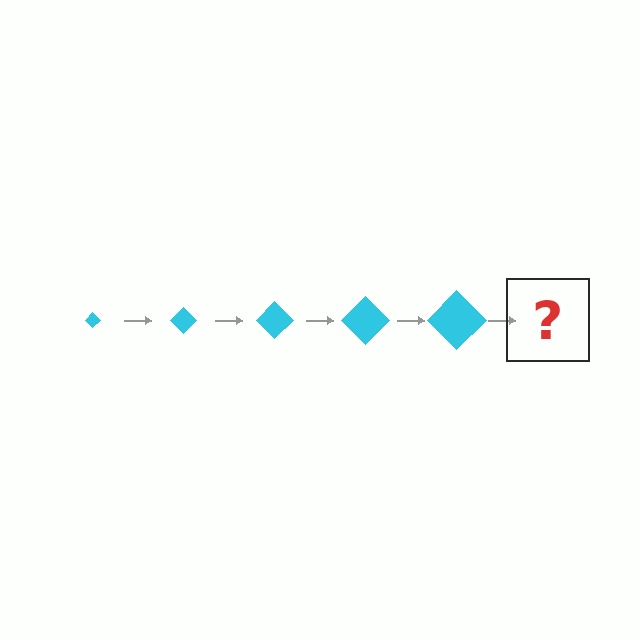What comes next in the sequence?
The next element should be a cyan diamond, larger than the previous one.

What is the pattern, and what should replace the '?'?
The pattern is that the diamond gets progressively larger each step. The '?' should be a cyan diamond, larger than the previous one.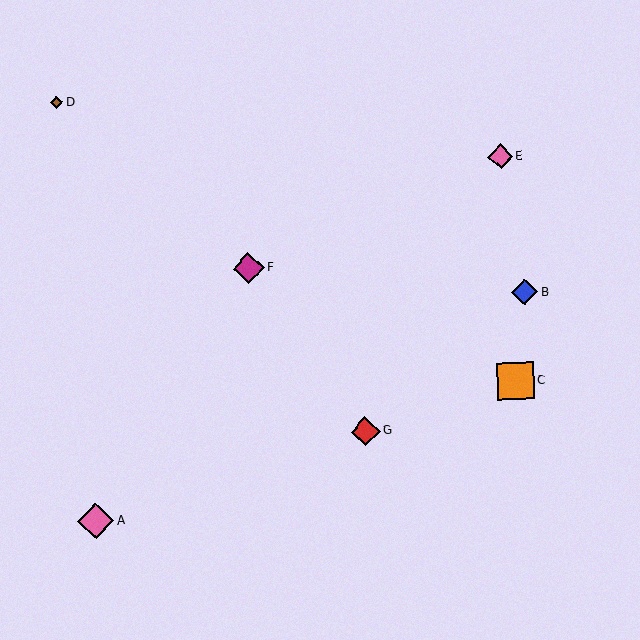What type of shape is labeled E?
Shape E is a pink diamond.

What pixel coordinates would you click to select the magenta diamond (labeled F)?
Click at (248, 268) to select the magenta diamond F.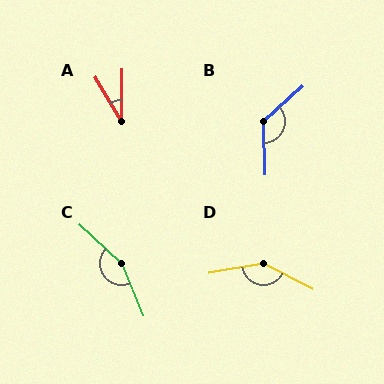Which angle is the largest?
C, at approximately 155 degrees.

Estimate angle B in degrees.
Approximately 130 degrees.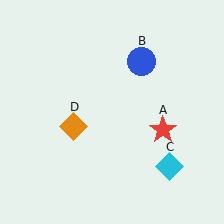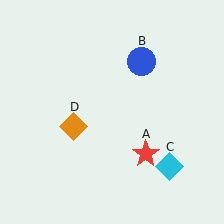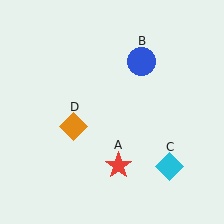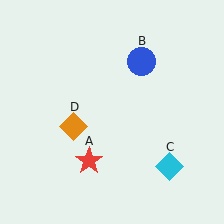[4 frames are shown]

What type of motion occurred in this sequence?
The red star (object A) rotated clockwise around the center of the scene.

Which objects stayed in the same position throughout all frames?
Blue circle (object B) and cyan diamond (object C) and orange diamond (object D) remained stationary.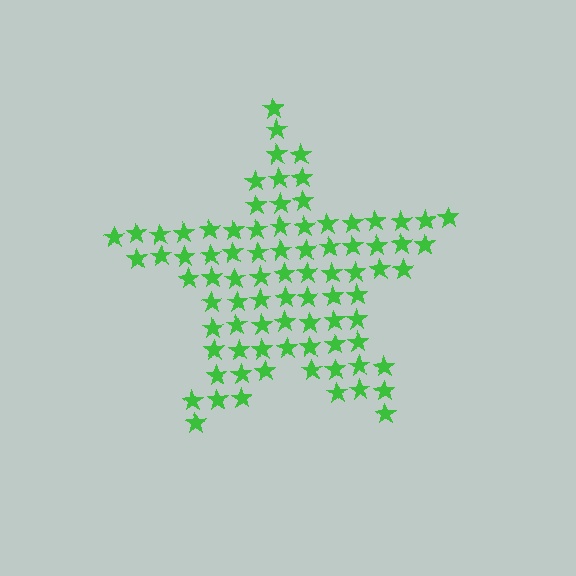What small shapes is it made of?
It is made of small stars.